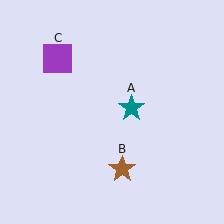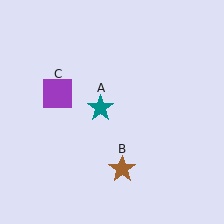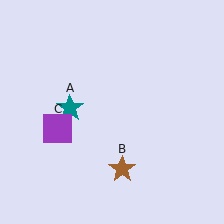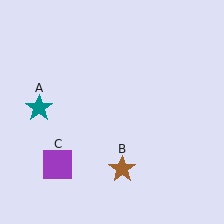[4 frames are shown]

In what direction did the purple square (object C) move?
The purple square (object C) moved down.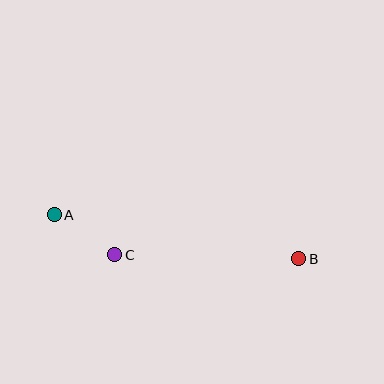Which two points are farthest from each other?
Points A and B are farthest from each other.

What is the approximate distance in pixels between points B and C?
The distance between B and C is approximately 184 pixels.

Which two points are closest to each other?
Points A and C are closest to each other.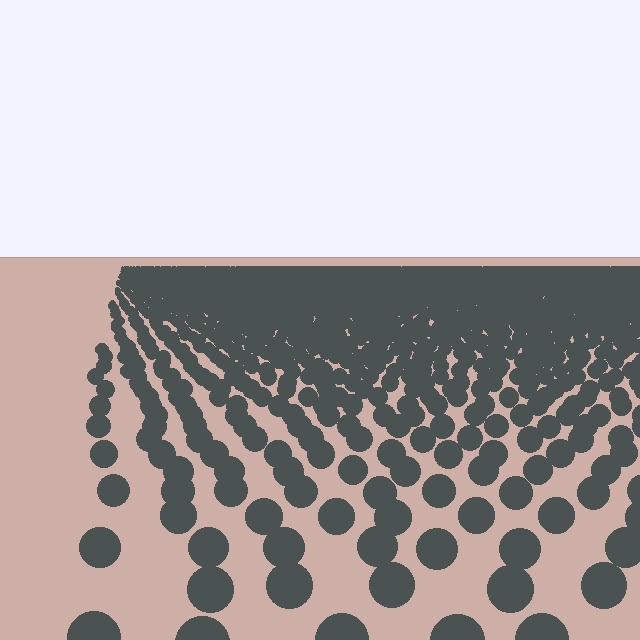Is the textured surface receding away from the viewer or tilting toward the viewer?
The surface is receding away from the viewer. Texture elements get smaller and denser toward the top.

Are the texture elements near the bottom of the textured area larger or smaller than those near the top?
Larger. Near the bottom, elements are closer to the viewer and appear at a bigger on-screen size.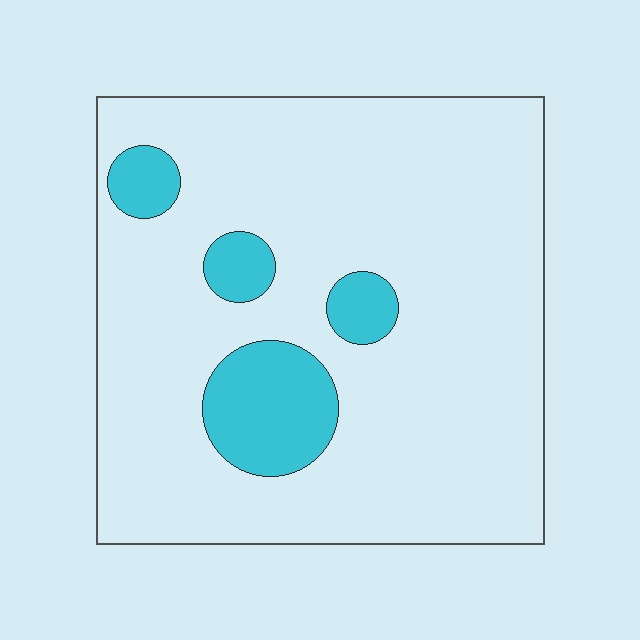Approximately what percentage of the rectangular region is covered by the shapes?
Approximately 15%.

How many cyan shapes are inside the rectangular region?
4.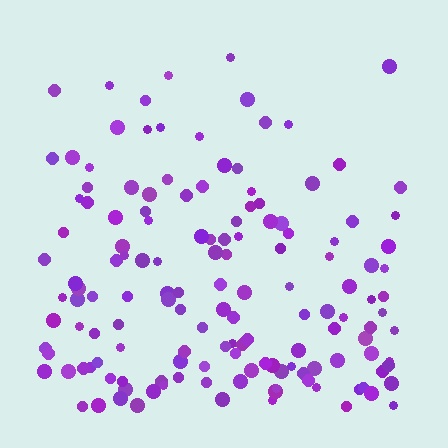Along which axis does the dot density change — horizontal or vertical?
Vertical.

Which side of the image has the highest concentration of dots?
The bottom.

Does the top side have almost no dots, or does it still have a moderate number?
Still a moderate number, just noticeably fewer than the bottom.